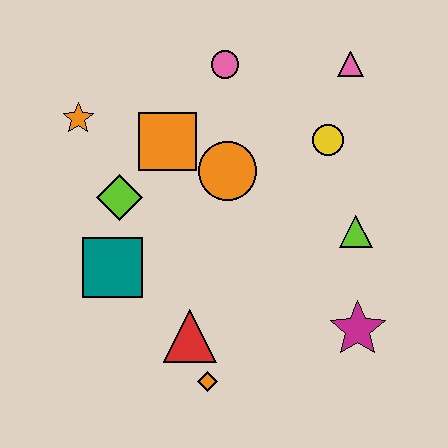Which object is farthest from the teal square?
The pink triangle is farthest from the teal square.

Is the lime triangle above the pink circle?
No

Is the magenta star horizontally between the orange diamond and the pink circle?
No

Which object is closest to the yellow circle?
The pink triangle is closest to the yellow circle.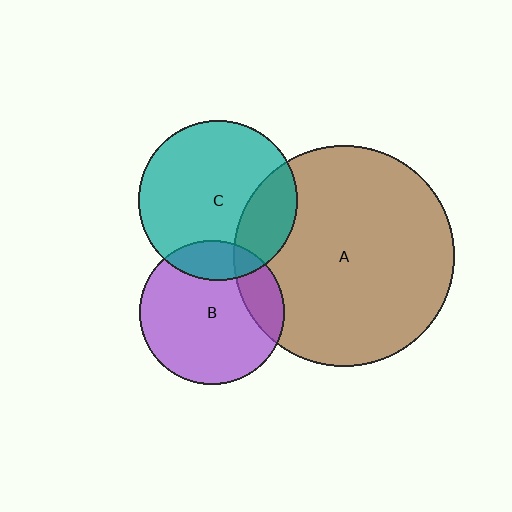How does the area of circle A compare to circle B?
Approximately 2.3 times.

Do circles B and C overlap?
Yes.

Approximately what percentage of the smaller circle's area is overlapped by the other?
Approximately 15%.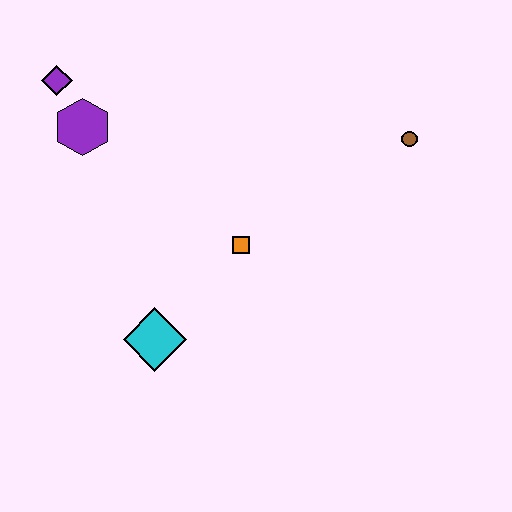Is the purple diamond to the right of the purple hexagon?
No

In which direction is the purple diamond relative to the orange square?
The purple diamond is to the left of the orange square.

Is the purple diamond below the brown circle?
No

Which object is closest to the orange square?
The cyan diamond is closest to the orange square.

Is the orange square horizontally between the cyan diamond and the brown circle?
Yes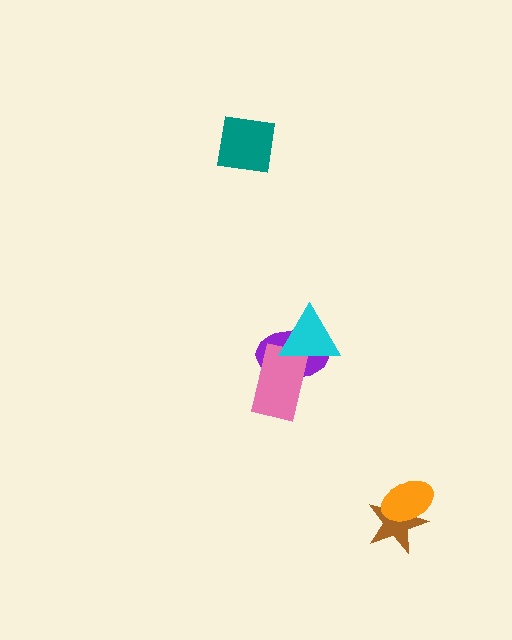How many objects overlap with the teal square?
0 objects overlap with the teal square.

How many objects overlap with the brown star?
1 object overlaps with the brown star.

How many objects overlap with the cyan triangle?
2 objects overlap with the cyan triangle.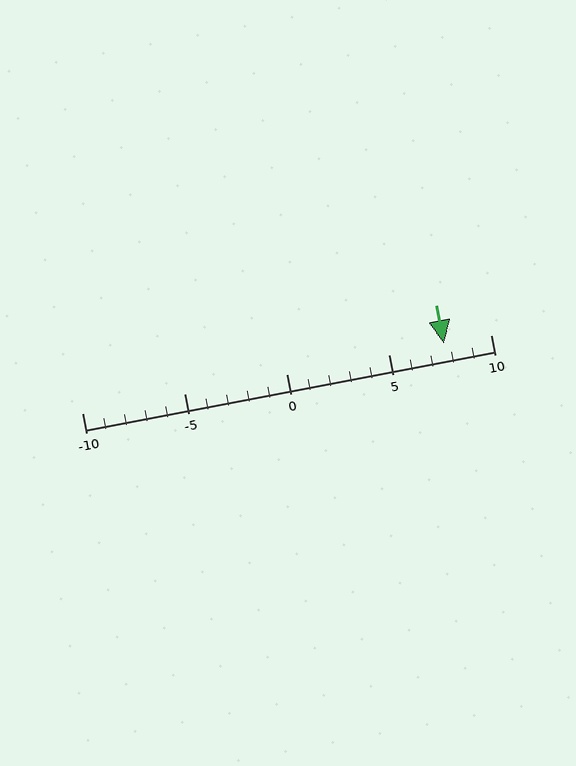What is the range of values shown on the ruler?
The ruler shows values from -10 to 10.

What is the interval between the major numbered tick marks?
The major tick marks are spaced 5 units apart.